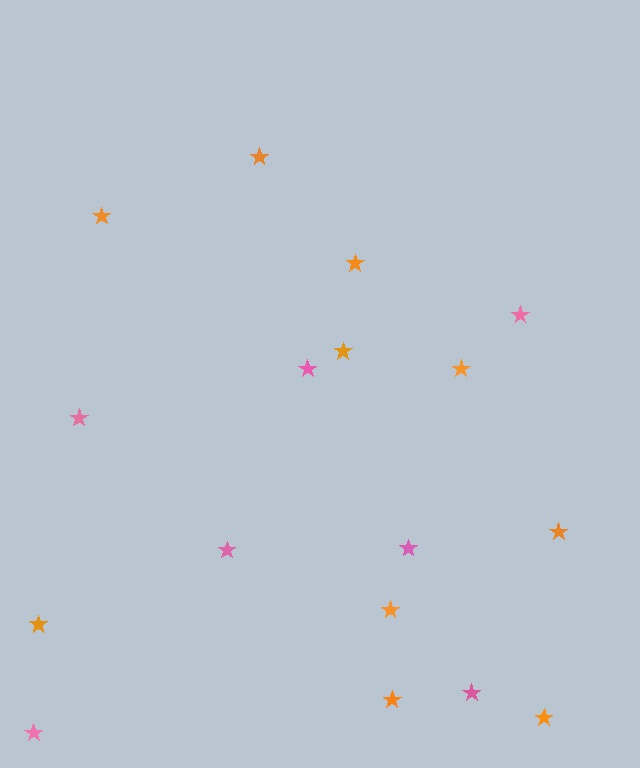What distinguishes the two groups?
There are 2 groups: one group of orange stars (10) and one group of pink stars (7).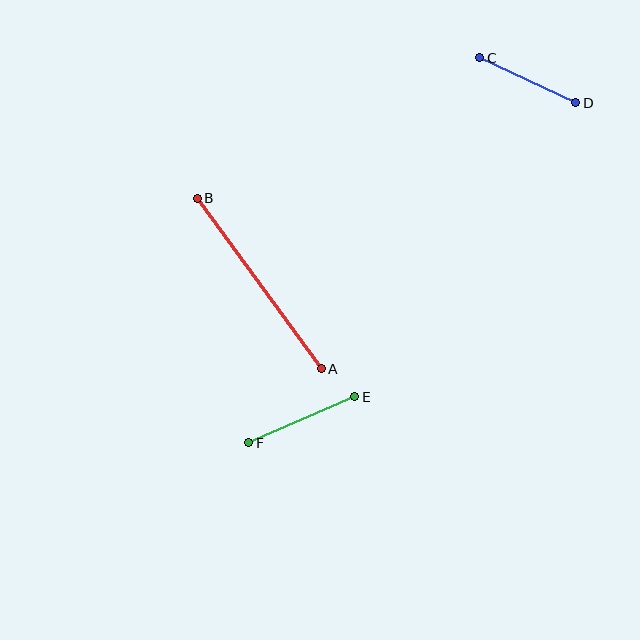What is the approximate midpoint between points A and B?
The midpoint is at approximately (259, 283) pixels.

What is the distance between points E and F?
The distance is approximately 115 pixels.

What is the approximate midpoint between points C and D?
The midpoint is at approximately (528, 80) pixels.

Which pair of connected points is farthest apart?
Points A and B are farthest apart.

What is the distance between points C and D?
The distance is approximately 106 pixels.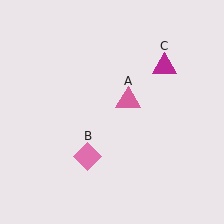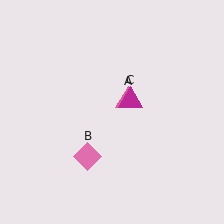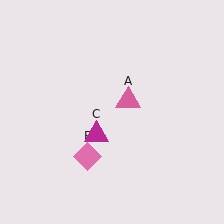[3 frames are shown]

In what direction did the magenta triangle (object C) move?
The magenta triangle (object C) moved down and to the left.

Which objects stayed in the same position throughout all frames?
Pink triangle (object A) and pink diamond (object B) remained stationary.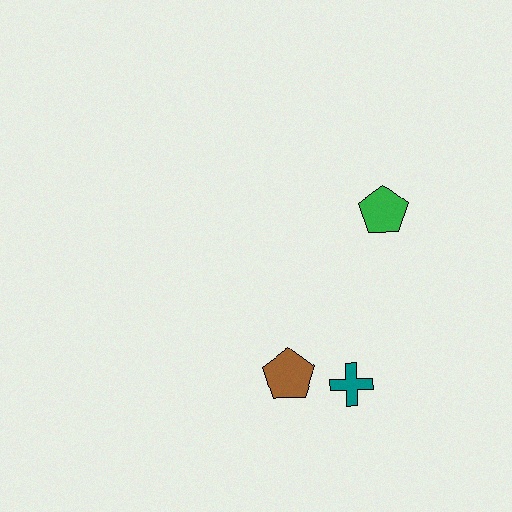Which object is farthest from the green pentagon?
The brown pentagon is farthest from the green pentagon.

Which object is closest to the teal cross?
The brown pentagon is closest to the teal cross.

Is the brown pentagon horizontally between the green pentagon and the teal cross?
No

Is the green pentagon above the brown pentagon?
Yes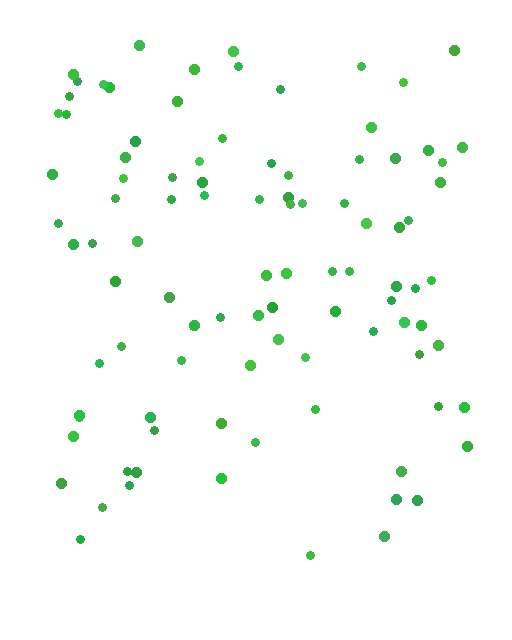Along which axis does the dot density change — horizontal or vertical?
Vertical.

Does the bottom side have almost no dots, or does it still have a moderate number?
Still a moderate number, just noticeably fewer than the top.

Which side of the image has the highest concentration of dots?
The top.